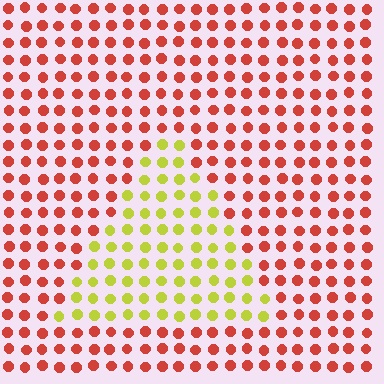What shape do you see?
I see a triangle.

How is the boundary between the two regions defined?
The boundary is defined purely by a slight shift in hue (about 67 degrees). Spacing, size, and orientation are identical on both sides.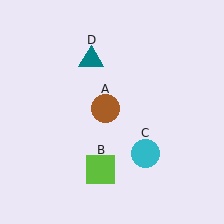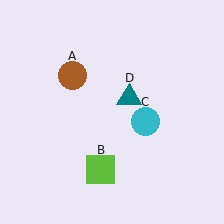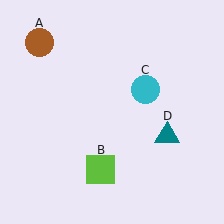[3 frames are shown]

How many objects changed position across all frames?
3 objects changed position: brown circle (object A), cyan circle (object C), teal triangle (object D).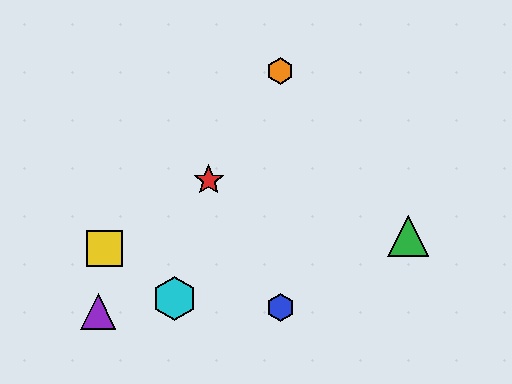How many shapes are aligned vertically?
2 shapes (the blue hexagon, the orange hexagon) are aligned vertically.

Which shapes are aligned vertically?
The blue hexagon, the orange hexagon are aligned vertically.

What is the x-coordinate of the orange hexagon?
The orange hexagon is at x≈280.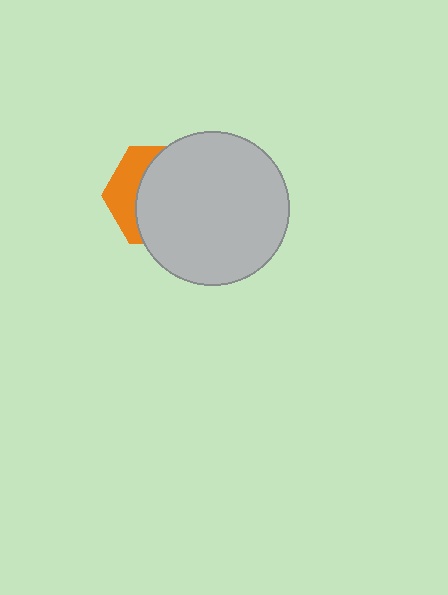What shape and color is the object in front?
The object in front is a light gray circle.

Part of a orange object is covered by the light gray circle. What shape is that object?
It is a hexagon.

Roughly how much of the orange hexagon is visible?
A small part of it is visible (roughly 32%).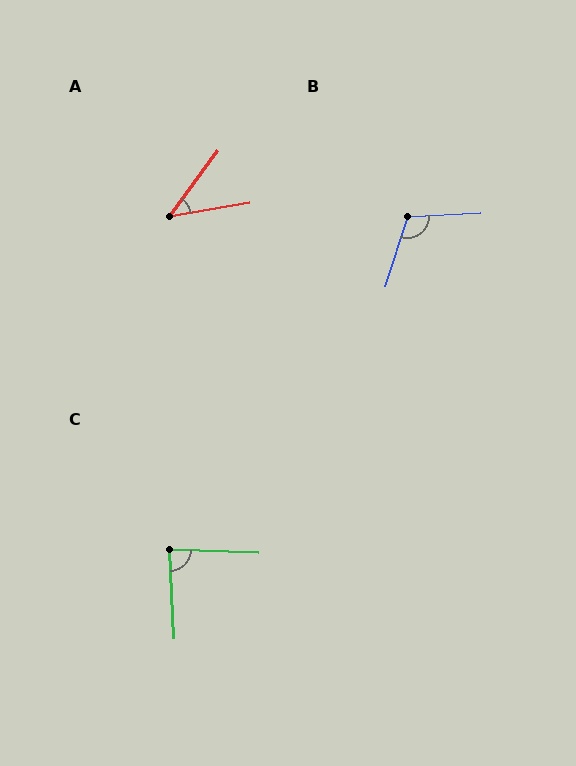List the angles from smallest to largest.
A (44°), C (85°), B (111°).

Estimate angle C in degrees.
Approximately 85 degrees.